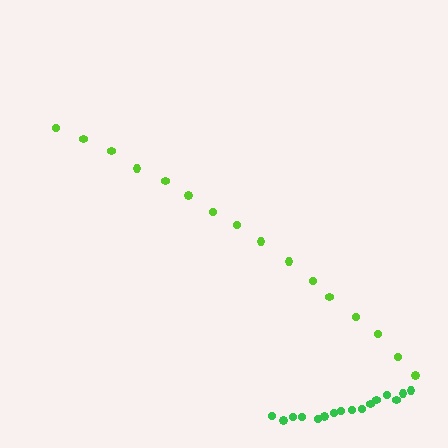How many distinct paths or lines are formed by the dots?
There are 2 distinct paths.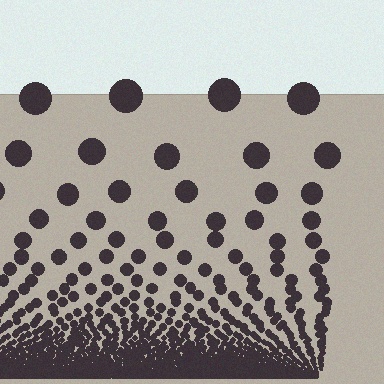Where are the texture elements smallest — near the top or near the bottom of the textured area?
Near the bottom.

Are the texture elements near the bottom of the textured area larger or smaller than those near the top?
Smaller. The gradient is inverted — elements near the bottom are smaller and denser.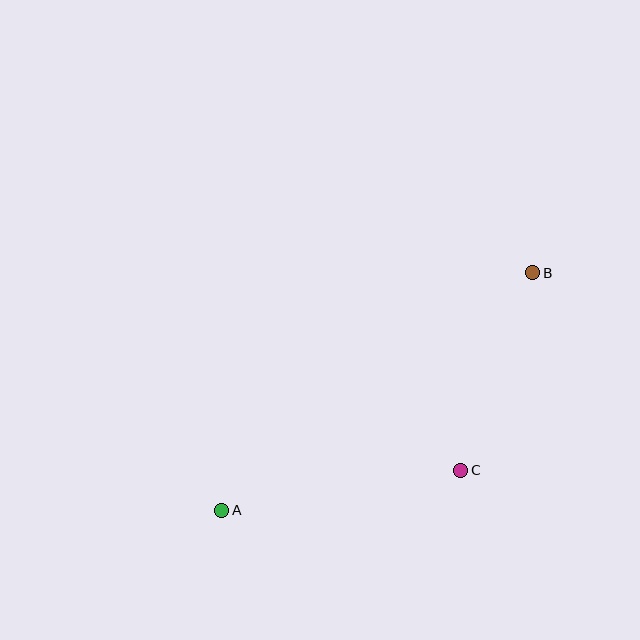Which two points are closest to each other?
Points B and C are closest to each other.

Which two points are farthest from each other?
Points A and B are farthest from each other.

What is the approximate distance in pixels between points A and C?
The distance between A and C is approximately 243 pixels.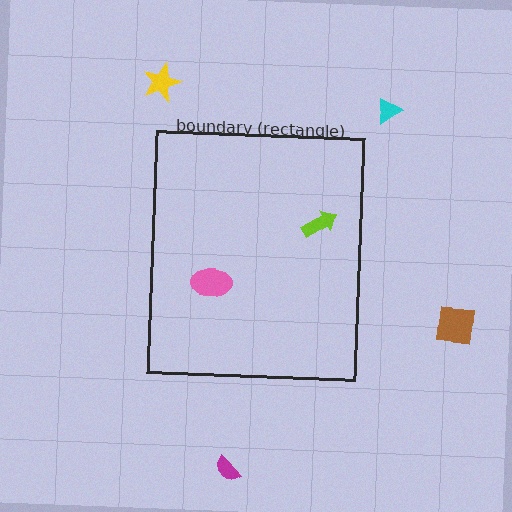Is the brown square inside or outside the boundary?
Outside.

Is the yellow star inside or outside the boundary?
Outside.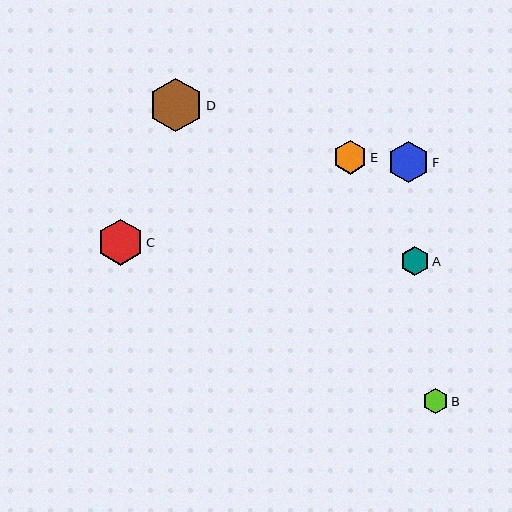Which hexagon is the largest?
Hexagon D is the largest with a size of approximately 53 pixels.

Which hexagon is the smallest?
Hexagon B is the smallest with a size of approximately 25 pixels.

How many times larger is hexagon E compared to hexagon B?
Hexagon E is approximately 1.3 times the size of hexagon B.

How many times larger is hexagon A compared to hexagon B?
Hexagon A is approximately 1.1 times the size of hexagon B.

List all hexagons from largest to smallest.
From largest to smallest: D, C, F, E, A, B.